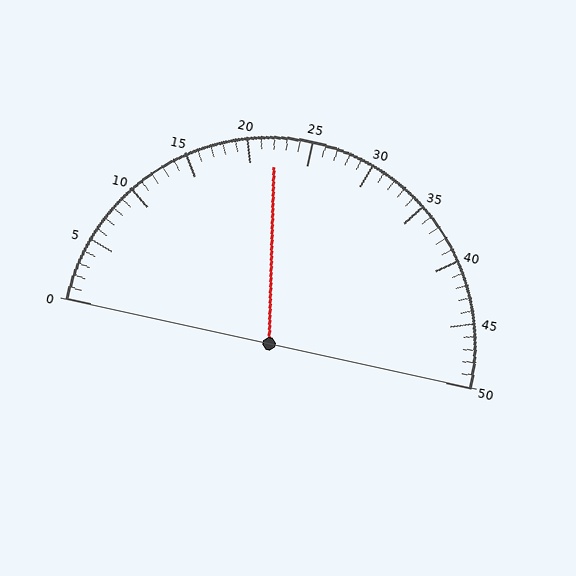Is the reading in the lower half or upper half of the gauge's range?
The reading is in the lower half of the range (0 to 50).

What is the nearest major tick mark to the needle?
The nearest major tick mark is 20.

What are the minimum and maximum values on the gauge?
The gauge ranges from 0 to 50.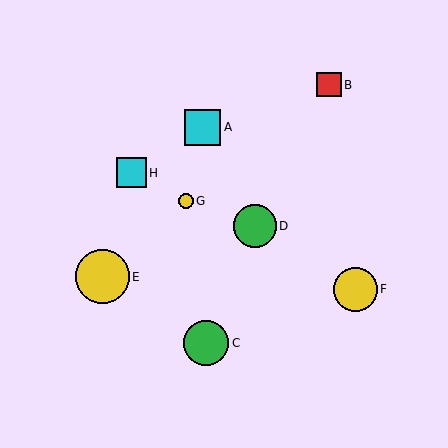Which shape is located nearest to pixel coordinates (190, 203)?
The yellow circle (labeled G) at (186, 201) is nearest to that location.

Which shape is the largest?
The yellow circle (labeled E) is the largest.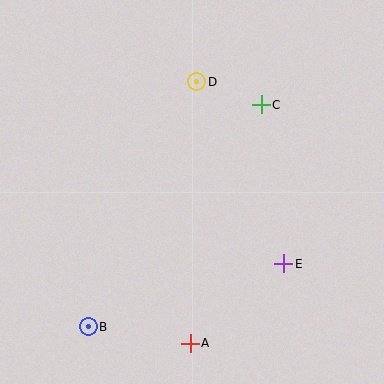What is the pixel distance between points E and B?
The distance between E and B is 205 pixels.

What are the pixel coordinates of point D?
Point D is at (197, 82).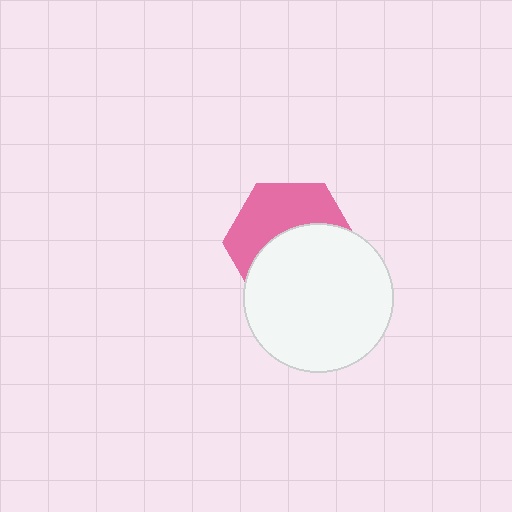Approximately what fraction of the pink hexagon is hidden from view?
Roughly 54% of the pink hexagon is hidden behind the white circle.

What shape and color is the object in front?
The object in front is a white circle.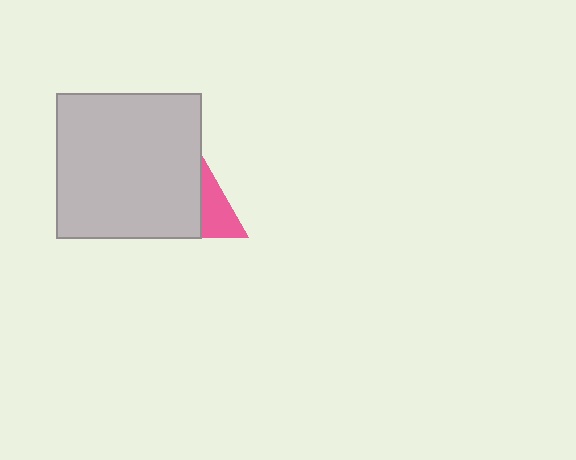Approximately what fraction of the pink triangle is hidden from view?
Roughly 66% of the pink triangle is hidden behind the light gray square.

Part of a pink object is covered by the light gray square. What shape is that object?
It is a triangle.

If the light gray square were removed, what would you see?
You would see the complete pink triangle.